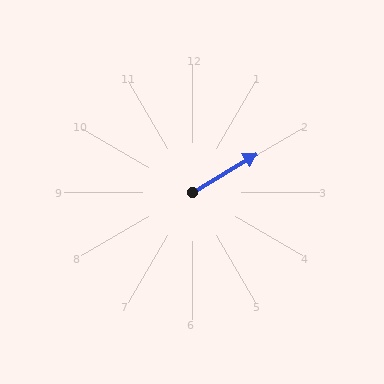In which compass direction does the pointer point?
Northeast.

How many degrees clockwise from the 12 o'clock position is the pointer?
Approximately 59 degrees.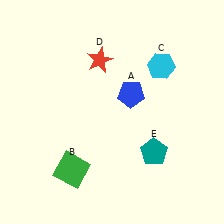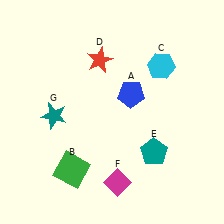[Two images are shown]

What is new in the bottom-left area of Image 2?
A teal star (G) was added in the bottom-left area of Image 2.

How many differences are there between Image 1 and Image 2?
There are 2 differences between the two images.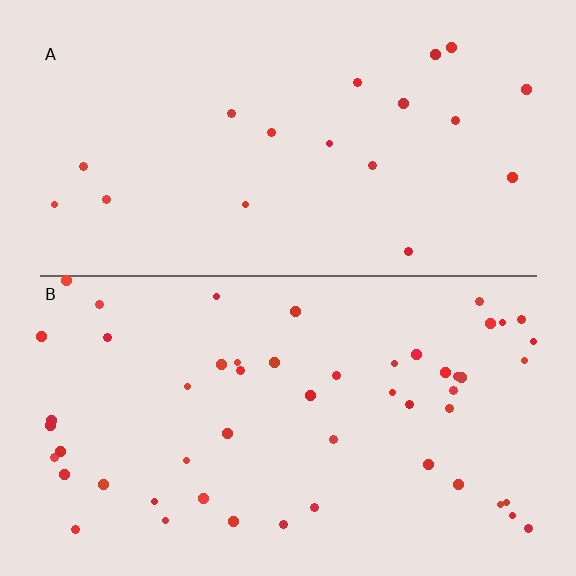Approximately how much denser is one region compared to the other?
Approximately 2.8× — region B over region A.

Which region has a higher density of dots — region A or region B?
B (the bottom).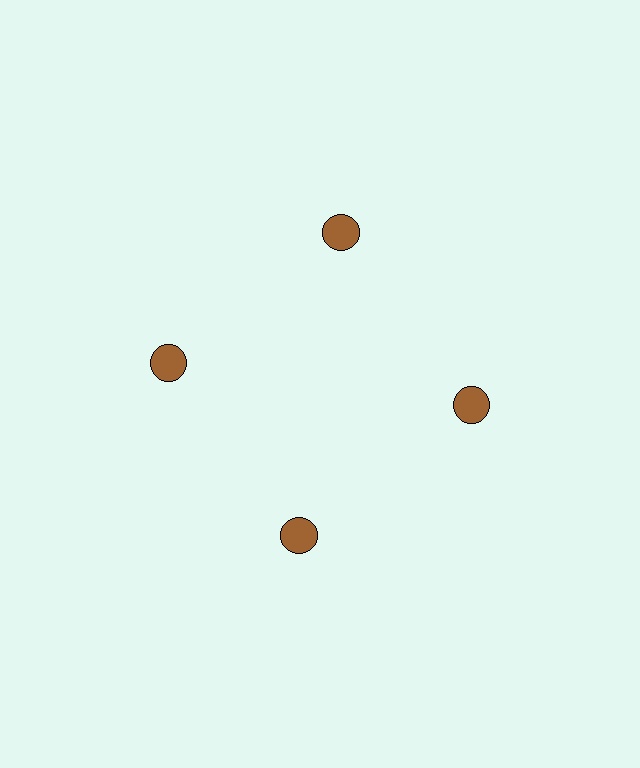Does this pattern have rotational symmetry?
Yes, this pattern has 4-fold rotational symmetry. It looks the same after rotating 90 degrees around the center.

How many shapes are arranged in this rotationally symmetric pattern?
There are 4 shapes, arranged in 4 groups of 1.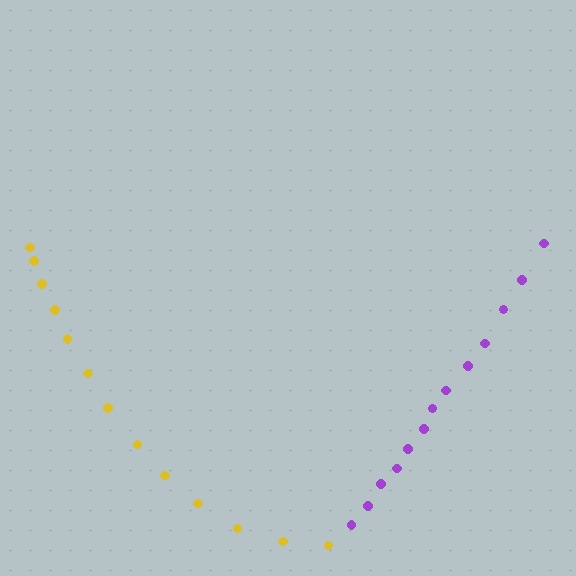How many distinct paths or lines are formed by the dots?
There are 2 distinct paths.